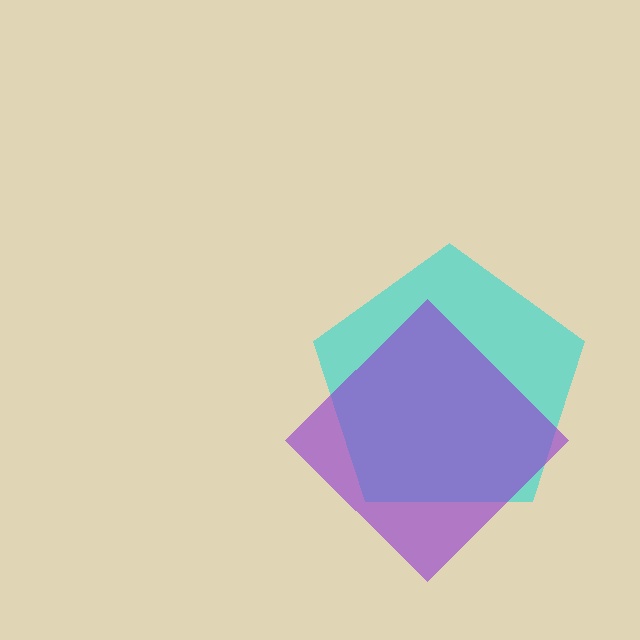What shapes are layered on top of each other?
The layered shapes are: a cyan pentagon, a purple diamond.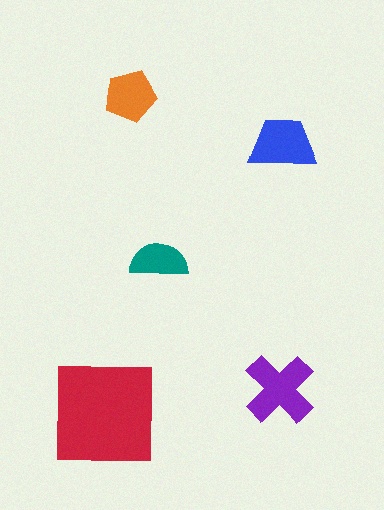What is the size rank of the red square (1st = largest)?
1st.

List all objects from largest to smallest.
The red square, the purple cross, the blue trapezoid, the orange pentagon, the teal semicircle.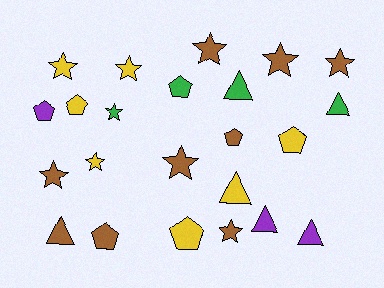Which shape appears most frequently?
Star, with 10 objects.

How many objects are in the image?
There are 23 objects.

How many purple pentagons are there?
There is 1 purple pentagon.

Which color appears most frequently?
Brown, with 9 objects.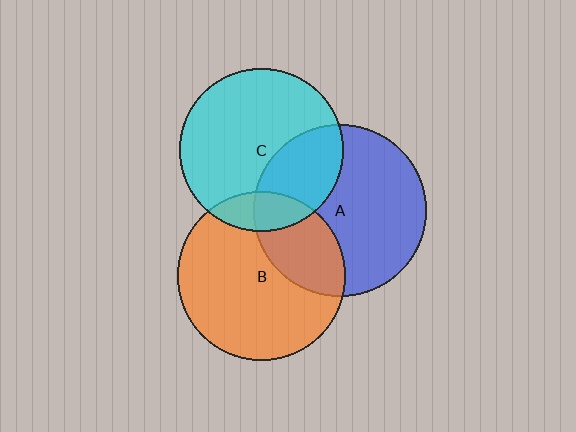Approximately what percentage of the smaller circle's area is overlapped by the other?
Approximately 30%.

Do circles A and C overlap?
Yes.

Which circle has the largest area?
Circle A (blue).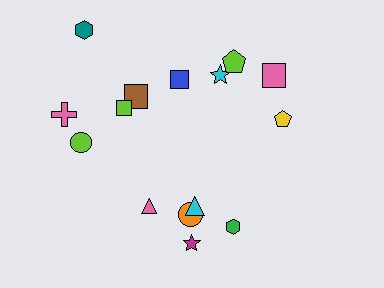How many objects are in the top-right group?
There are 4 objects.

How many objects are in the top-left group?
There are 6 objects.